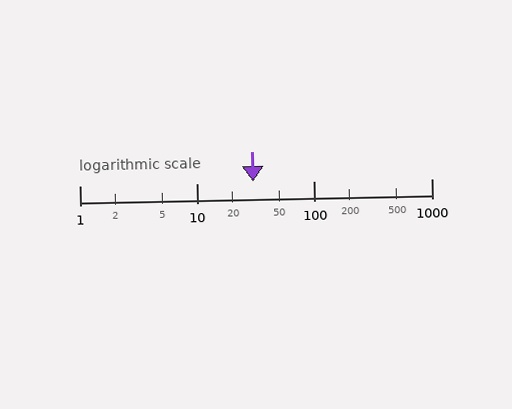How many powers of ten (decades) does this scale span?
The scale spans 3 decades, from 1 to 1000.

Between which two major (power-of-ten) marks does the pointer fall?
The pointer is between 10 and 100.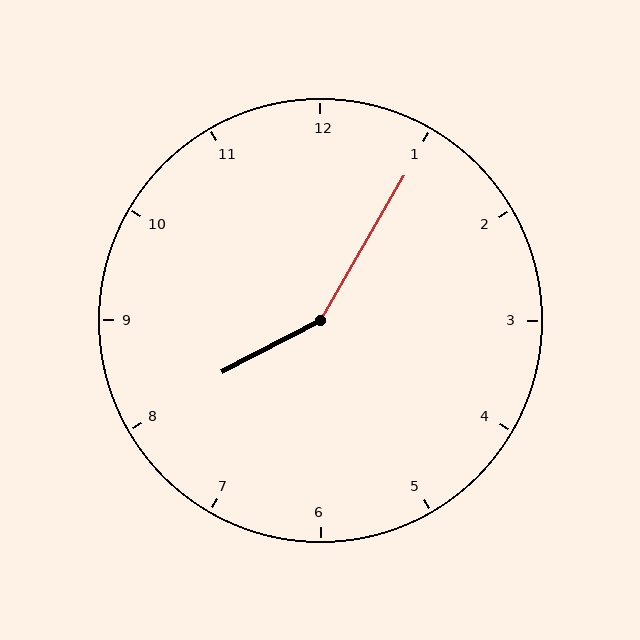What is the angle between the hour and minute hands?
Approximately 148 degrees.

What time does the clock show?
8:05.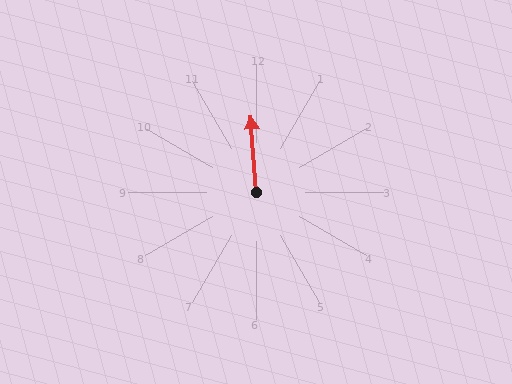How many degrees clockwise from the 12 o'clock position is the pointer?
Approximately 356 degrees.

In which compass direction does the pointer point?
North.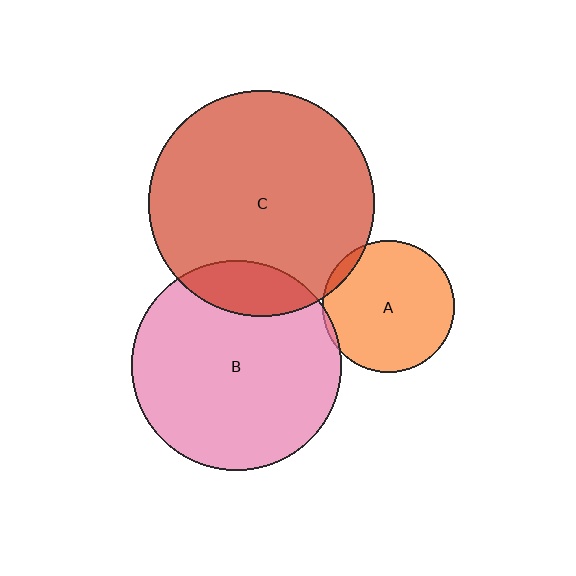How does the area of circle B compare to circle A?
Approximately 2.5 times.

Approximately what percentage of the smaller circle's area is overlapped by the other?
Approximately 5%.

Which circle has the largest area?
Circle C (red).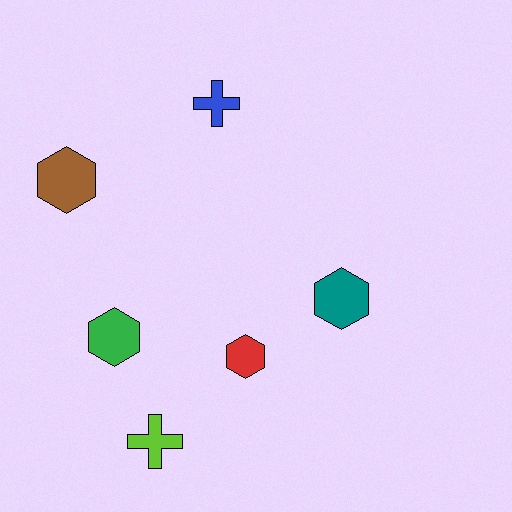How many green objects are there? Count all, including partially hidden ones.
There is 1 green object.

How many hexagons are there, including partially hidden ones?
There are 4 hexagons.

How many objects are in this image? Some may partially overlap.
There are 6 objects.